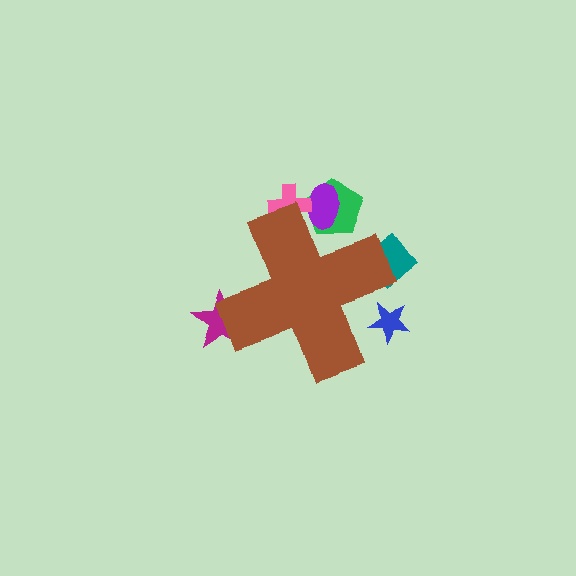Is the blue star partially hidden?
Yes, the blue star is partially hidden behind the brown cross.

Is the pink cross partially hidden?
Yes, the pink cross is partially hidden behind the brown cross.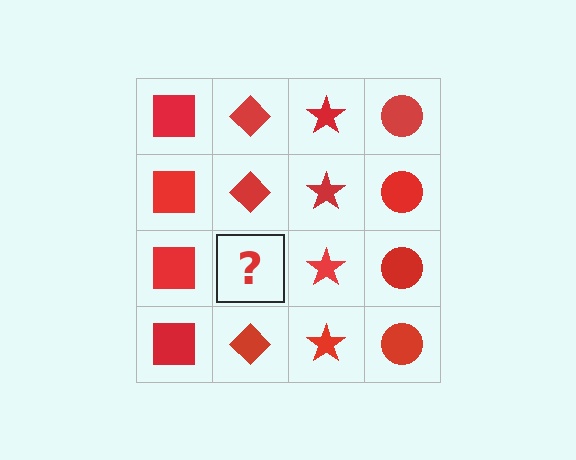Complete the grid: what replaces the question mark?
The question mark should be replaced with a red diamond.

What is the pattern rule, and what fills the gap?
The rule is that each column has a consistent shape. The gap should be filled with a red diamond.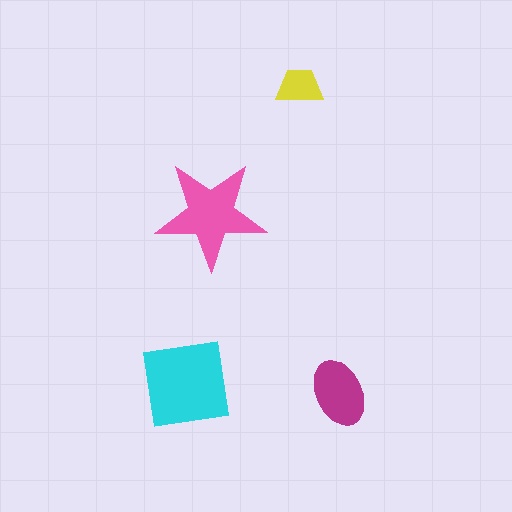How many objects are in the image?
There are 4 objects in the image.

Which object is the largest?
The cyan square.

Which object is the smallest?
The yellow trapezoid.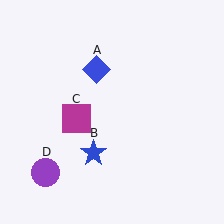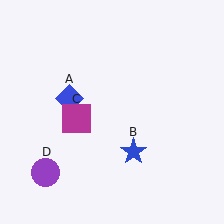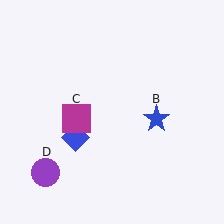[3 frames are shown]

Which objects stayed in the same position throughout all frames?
Magenta square (object C) and purple circle (object D) remained stationary.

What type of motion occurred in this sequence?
The blue diamond (object A), blue star (object B) rotated counterclockwise around the center of the scene.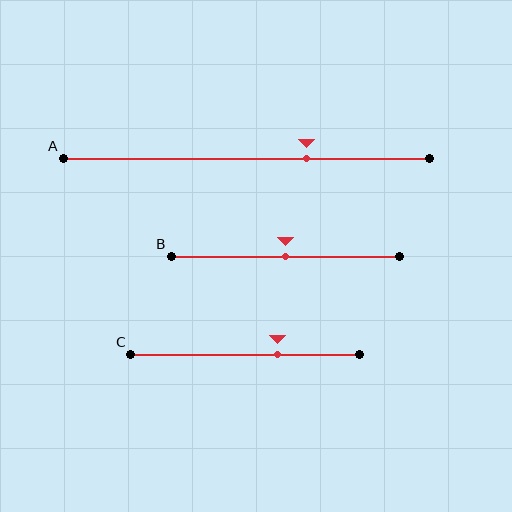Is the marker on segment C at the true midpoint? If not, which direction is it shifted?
No, the marker on segment C is shifted to the right by about 14% of the segment length.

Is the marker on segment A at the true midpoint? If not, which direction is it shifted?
No, the marker on segment A is shifted to the right by about 16% of the segment length.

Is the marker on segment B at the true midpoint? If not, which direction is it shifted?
Yes, the marker on segment B is at the true midpoint.